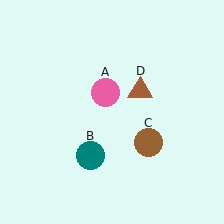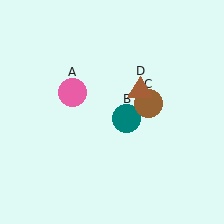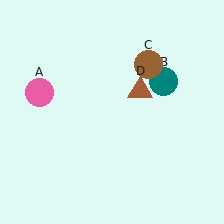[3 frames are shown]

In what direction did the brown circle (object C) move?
The brown circle (object C) moved up.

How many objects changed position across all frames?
3 objects changed position: pink circle (object A), teal circle (object B), brown circle (object C).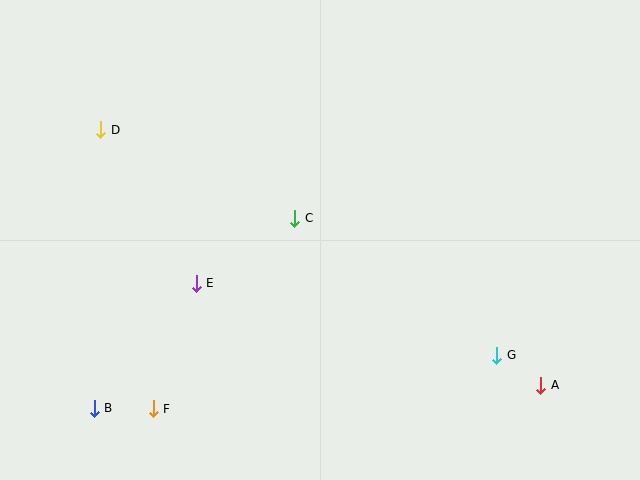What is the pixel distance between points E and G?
The distance between E and G is 309 pixels.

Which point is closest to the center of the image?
Point C at (295, 218) is closest to the center.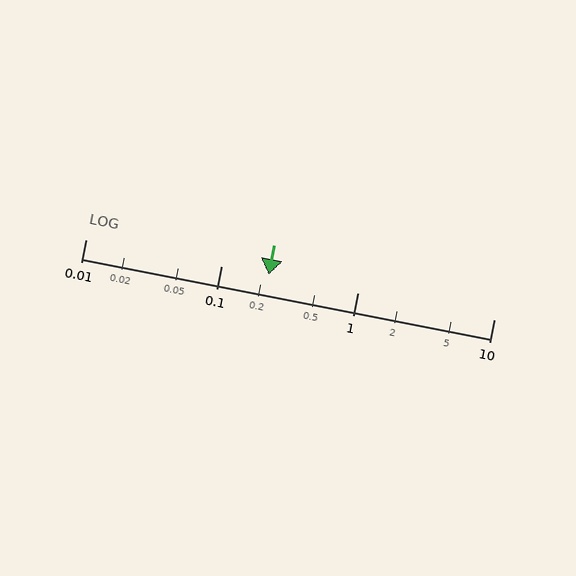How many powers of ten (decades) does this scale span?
The scale spans 3 decades, from 0.01 to 10.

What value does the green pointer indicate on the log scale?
The pointer indicates approximately 0.22.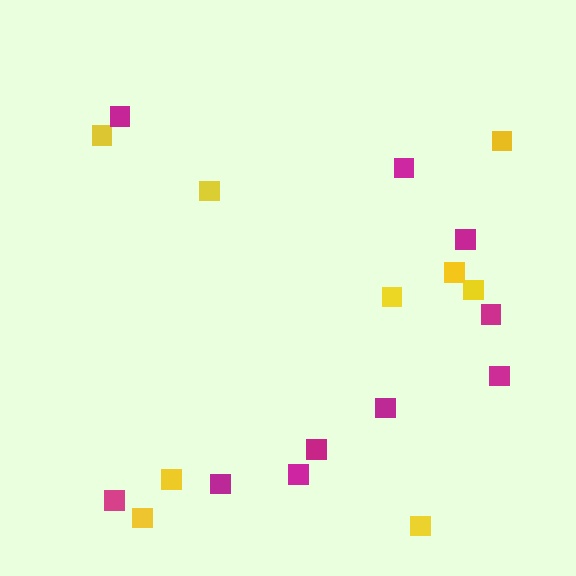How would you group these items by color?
There are 2 groups: one group of yellow squares (9) and one group of magenta squares (10).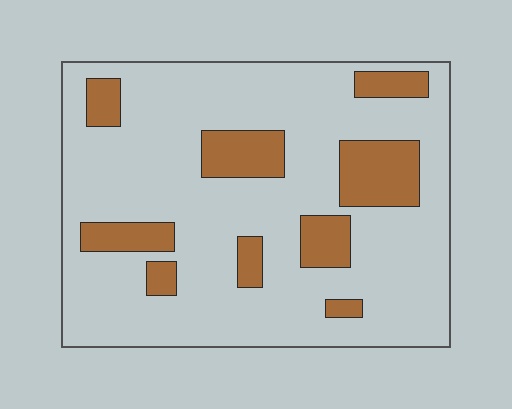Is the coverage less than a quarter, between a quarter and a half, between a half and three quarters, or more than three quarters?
Less than a quarter.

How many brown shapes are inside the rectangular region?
9.